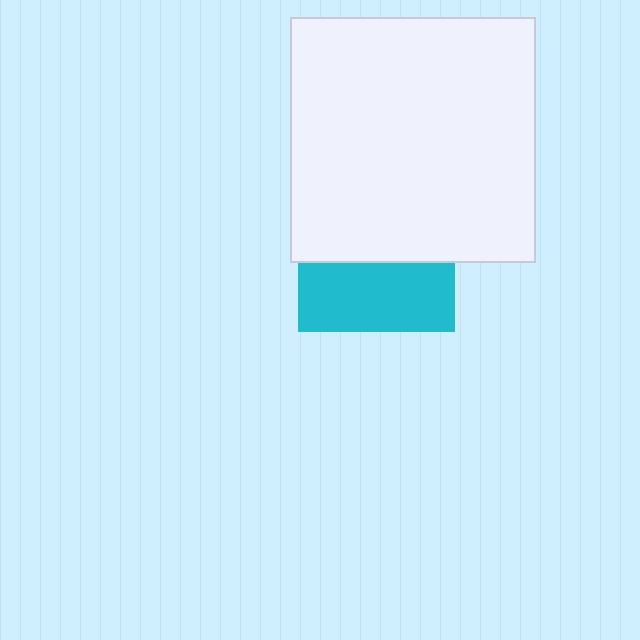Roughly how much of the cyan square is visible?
A small part of it is visible (roughly 43%).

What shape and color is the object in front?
The object in front is a white square.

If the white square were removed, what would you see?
You would see the complete cyan square.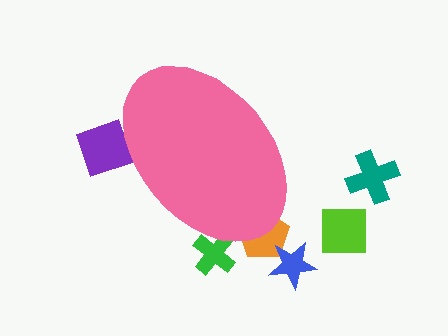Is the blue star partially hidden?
No, the blue star is fully visible.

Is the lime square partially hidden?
No, the lime square is fully visible.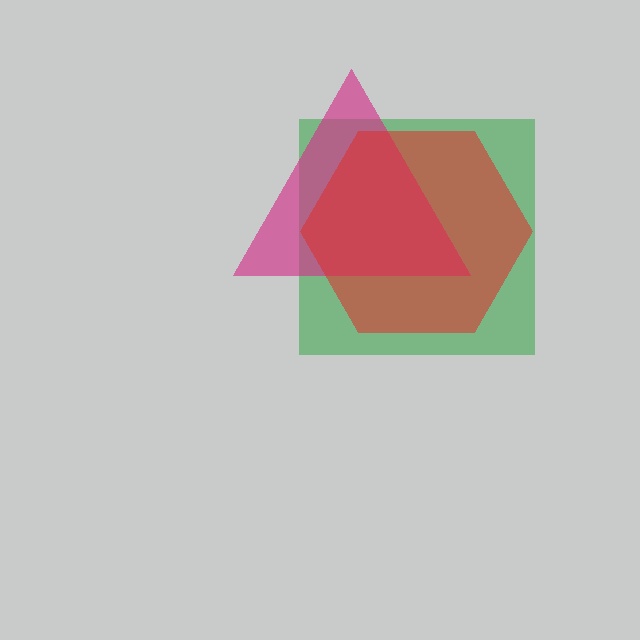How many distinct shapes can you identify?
There are 3 distinct shapes: a green square, a magenta triangle, a red hexagon.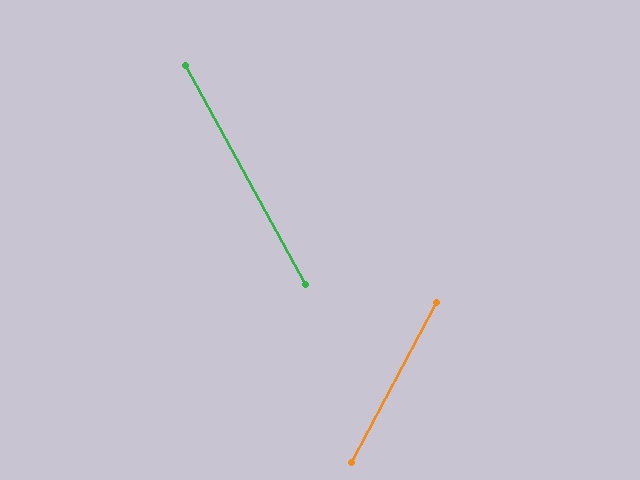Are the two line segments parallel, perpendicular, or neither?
Neither parallel nor perpendicular — they differ by about 57°.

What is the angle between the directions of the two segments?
Approximately 57 degrees.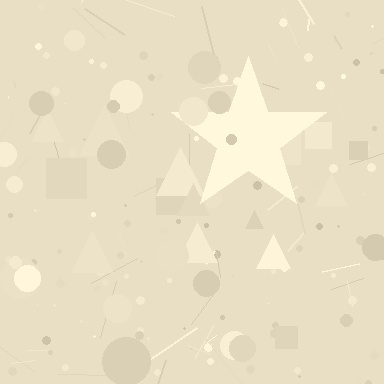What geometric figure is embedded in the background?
A star is embedded in the background.